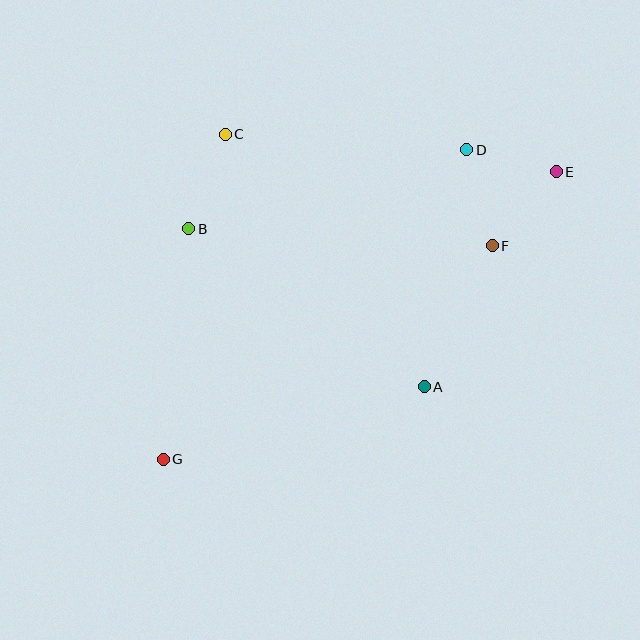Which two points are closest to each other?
Points D and E are closest to each other.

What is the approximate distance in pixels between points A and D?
The distance between A and D is approximately 241 pixels.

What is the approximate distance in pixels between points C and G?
The distance between C and G is approximately 331 pixels.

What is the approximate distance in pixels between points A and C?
The distance between A and C is approximately 321 pixels.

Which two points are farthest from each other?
Points E and G are farthest from each other.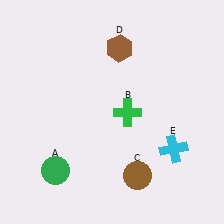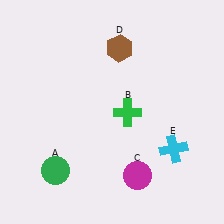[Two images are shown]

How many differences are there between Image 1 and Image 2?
There is 1 difference between the two images.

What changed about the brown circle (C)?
In Image 1, C is brown. In Image 2, it changed to magenta.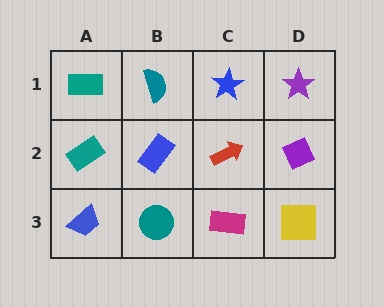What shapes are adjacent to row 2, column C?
A blue star (row 1, column C), a magenta rectangle (row 3, column C), a blue rectangle (row 2, column B), a purple diamond (row 2, column D).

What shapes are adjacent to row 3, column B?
A blue rectangle (row 2, column B), a blue trapezoid (row 3, column A), a magenta rectangle (row 3, column C).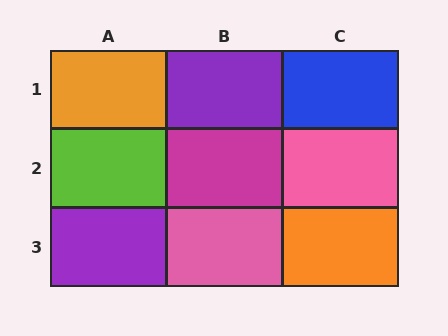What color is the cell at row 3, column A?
Purple.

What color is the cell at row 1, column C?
Blue.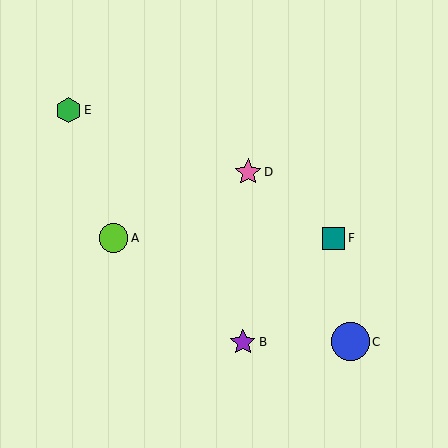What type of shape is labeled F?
Shape F is a teal square.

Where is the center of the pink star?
The center of the pink star is at (248, 172).